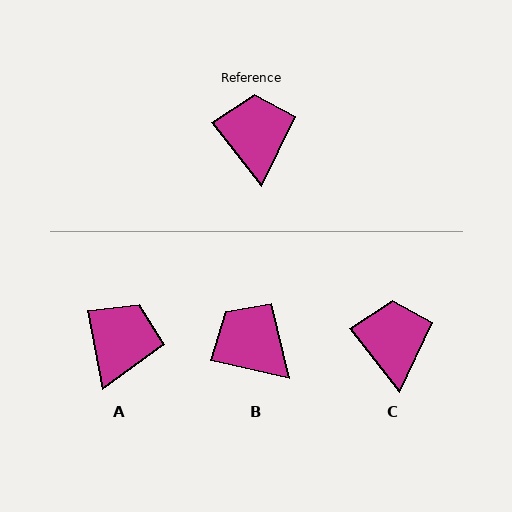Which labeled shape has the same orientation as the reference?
C.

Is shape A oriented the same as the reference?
No, it is off by about 28 degrees.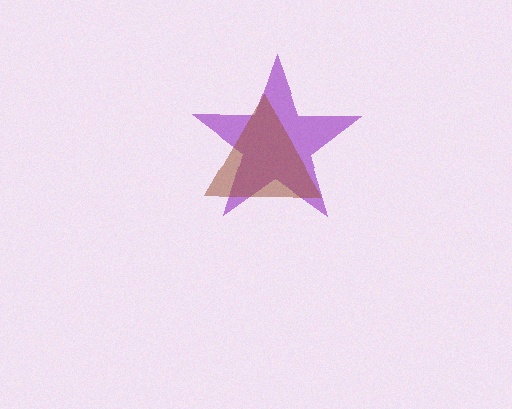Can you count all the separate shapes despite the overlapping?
Yes, there are 2 separate shapes.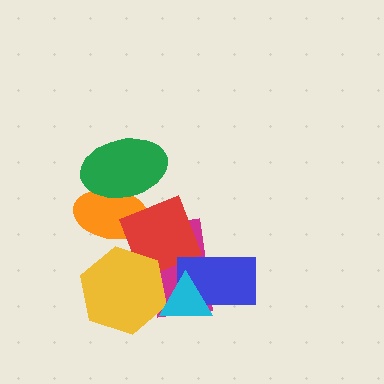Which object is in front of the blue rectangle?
The cyan triangle is in front of the blue rectangle.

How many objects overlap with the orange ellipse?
2 objects overlap with the orange ellipse.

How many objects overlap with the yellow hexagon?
3 objects overlap with the yellow hexagon.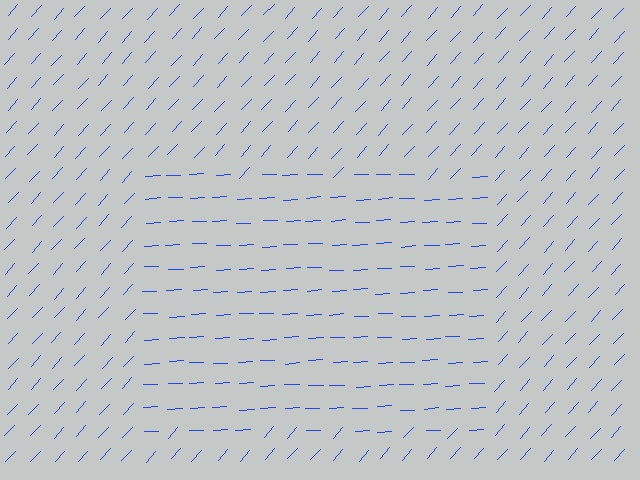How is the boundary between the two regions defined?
The boundary is defined purely by a change in line orientation (approximately 45 degrees difference). All lines are the same color and thickness.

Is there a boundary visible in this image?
Yes, there is a texture boundary formed by a change in line orientation.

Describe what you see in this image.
The image is filled with small blue line segments. A rectangle region in the image has lines oriented differently from the surrounding lines, creating a visible texture boundary.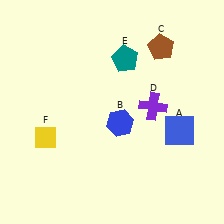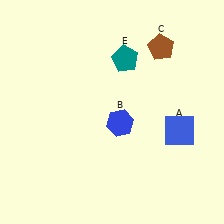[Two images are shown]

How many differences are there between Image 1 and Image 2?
There are 2 differences between the two images.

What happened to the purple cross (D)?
The purple cross (D) was removed in Image 2. It was in the top-right area of Image 1.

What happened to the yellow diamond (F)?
The yellow diamond (F) was removed in Image 2. It was in the bottom-left area of Image 1.